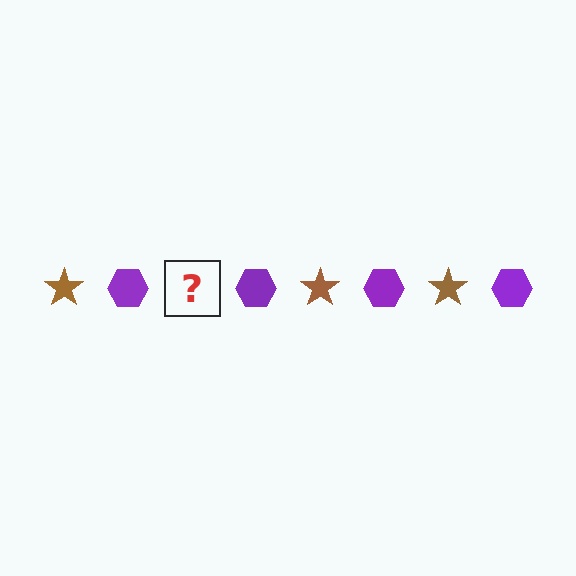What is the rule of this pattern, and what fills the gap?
The rule is that the pattern alternates between brown star and purple hexagon. The gap should be filled with a brown star.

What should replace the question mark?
The question mark should be replaced with a brown star.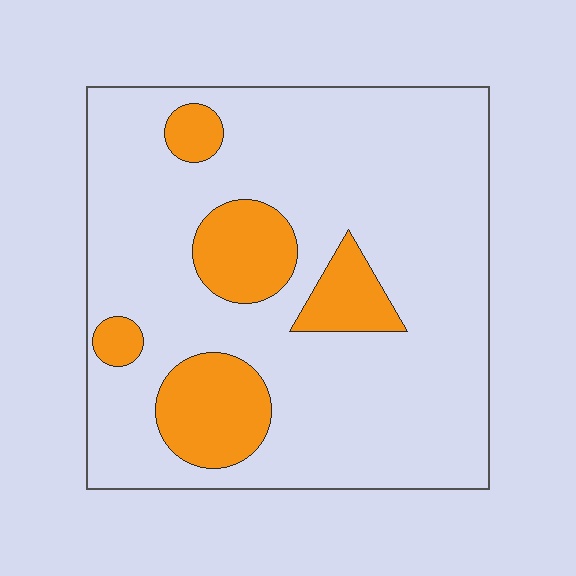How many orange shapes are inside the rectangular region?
5.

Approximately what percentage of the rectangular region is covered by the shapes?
Approximately 20%.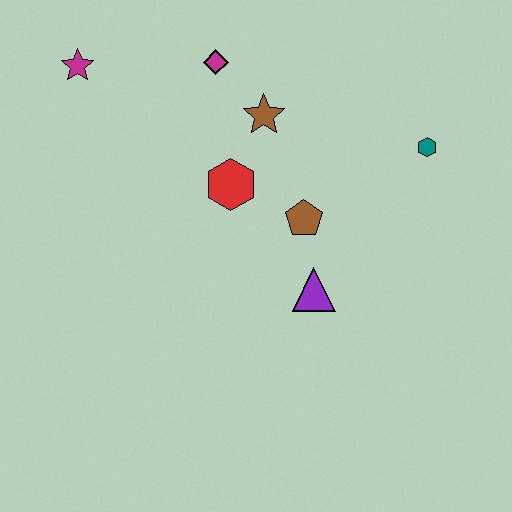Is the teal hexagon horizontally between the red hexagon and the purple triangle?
No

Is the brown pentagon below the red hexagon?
Yes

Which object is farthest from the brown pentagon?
The magenta star is farthest from the brown pentagon.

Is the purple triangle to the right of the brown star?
Yes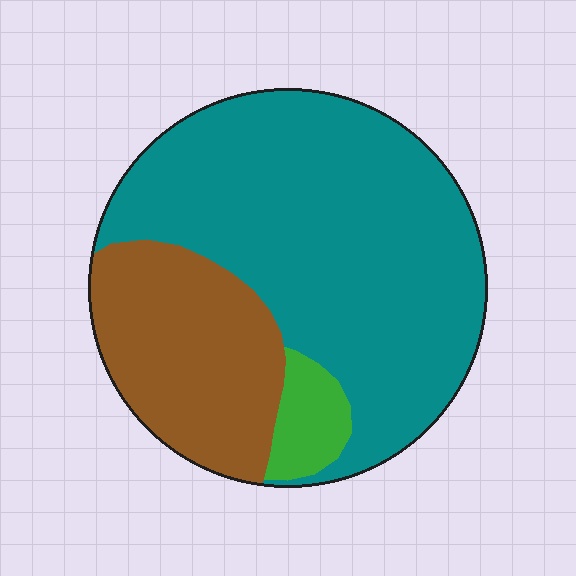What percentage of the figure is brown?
Brown covers roughly 25% of the figure.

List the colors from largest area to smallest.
From largest to smallest: teal, brown, green.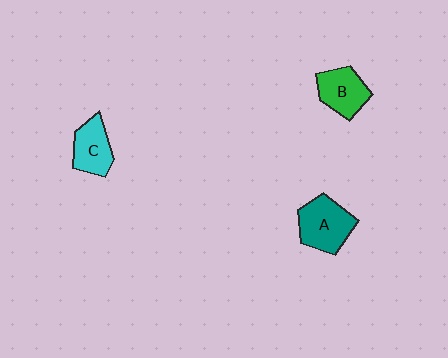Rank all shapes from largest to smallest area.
From largest to smallest: A (teal), B (green), C (cyan).